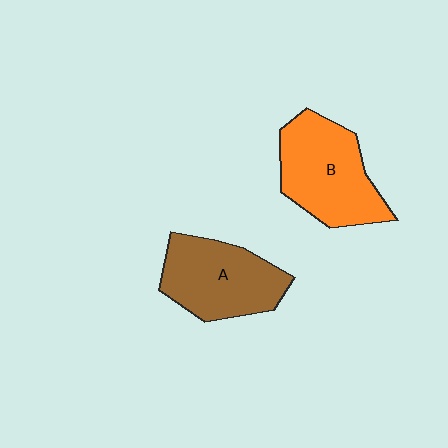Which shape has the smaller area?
Shape A (brown).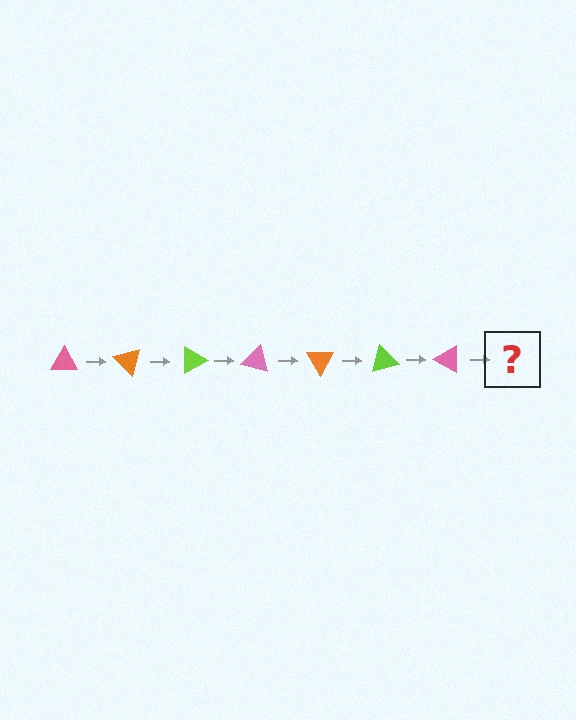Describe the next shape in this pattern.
It should be an orange triangle, rotated 315 degrees from the start.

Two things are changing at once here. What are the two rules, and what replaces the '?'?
The two rules are that it rotates 45 degrees each step and the color cycles through pink, orange, and lime. The '?' should be an orange triangle, rotated 315 degrees from the start.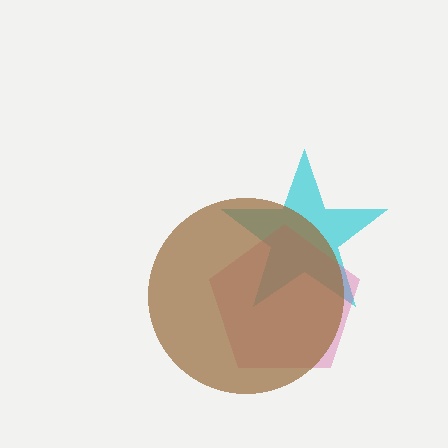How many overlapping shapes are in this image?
There are 3 overlapping shapes in the image.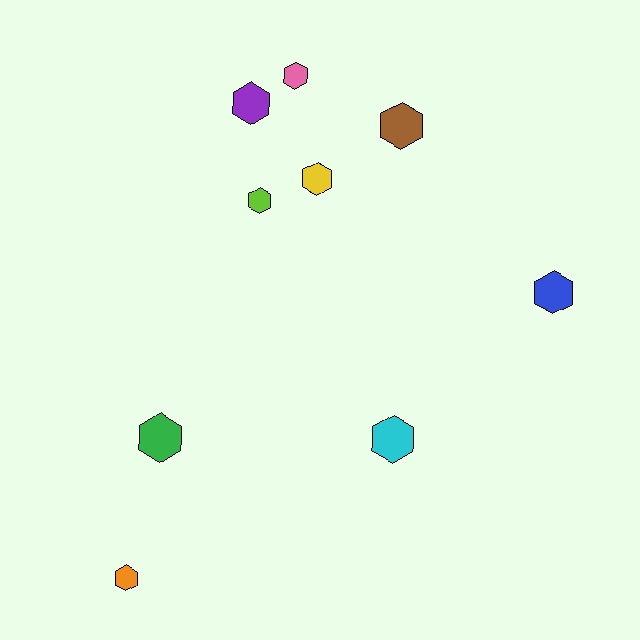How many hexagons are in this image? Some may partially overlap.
There are 9 hexagons.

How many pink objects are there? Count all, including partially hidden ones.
There is 1 pink object.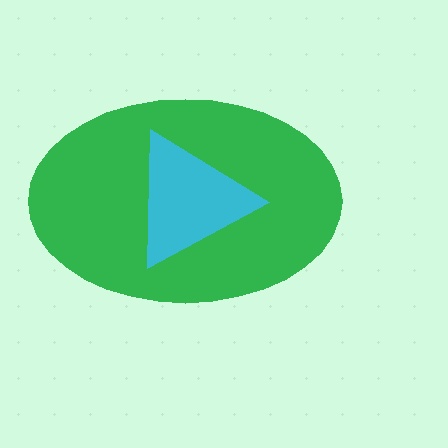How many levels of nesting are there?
2.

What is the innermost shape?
The cyan triangle.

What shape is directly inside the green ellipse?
The cyan triangle.